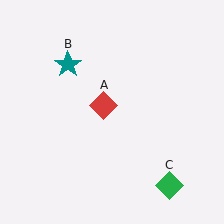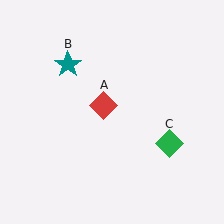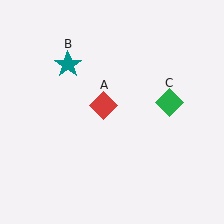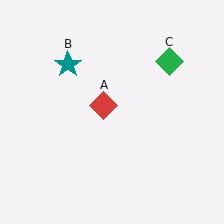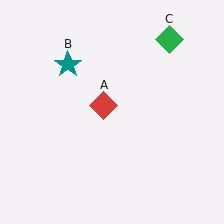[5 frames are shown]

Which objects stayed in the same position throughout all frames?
Red diamond (object A) and teal star (object B) remained stationary.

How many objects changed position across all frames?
1 object changed position: green diamond (object C).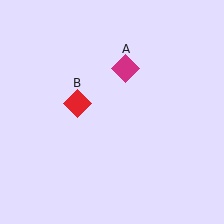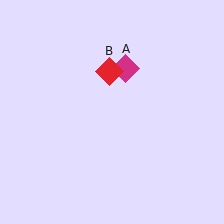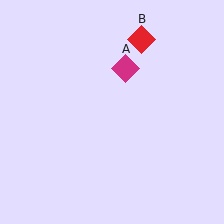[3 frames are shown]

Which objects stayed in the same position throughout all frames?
Magenta diamond (object A) remained stationary.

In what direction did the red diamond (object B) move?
The red diamond (object B) moved up and to the right.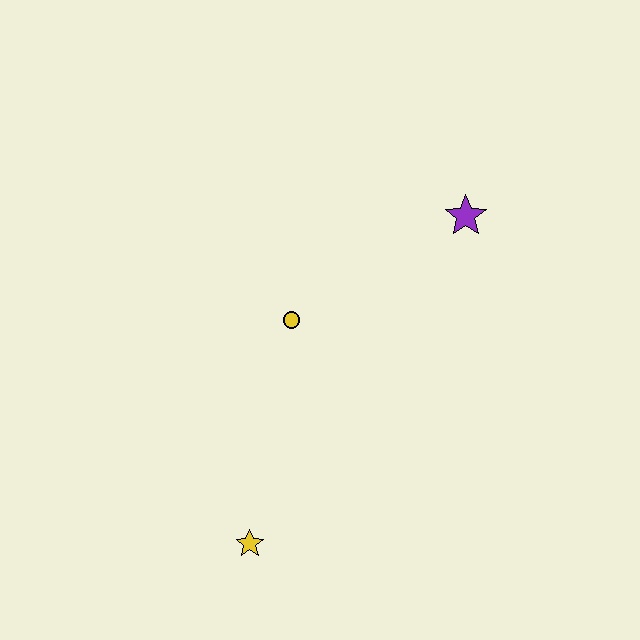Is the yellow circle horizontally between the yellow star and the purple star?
Yes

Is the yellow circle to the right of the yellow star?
Yes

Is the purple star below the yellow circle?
No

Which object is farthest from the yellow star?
The purple star is farthest from the yellow star.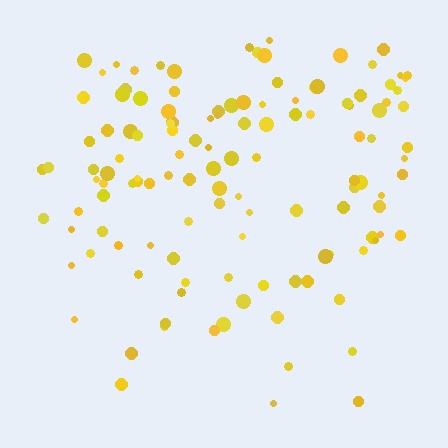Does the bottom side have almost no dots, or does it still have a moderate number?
Still a moderate number, just noticeably fewer than the top.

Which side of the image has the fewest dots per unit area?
The bottom.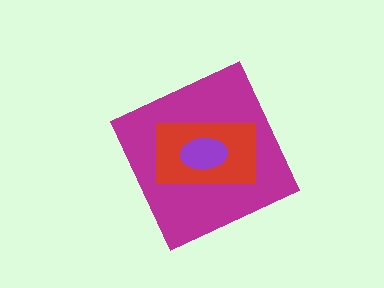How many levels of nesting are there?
3.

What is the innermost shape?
The purple ellipse.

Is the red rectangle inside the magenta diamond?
Yes.